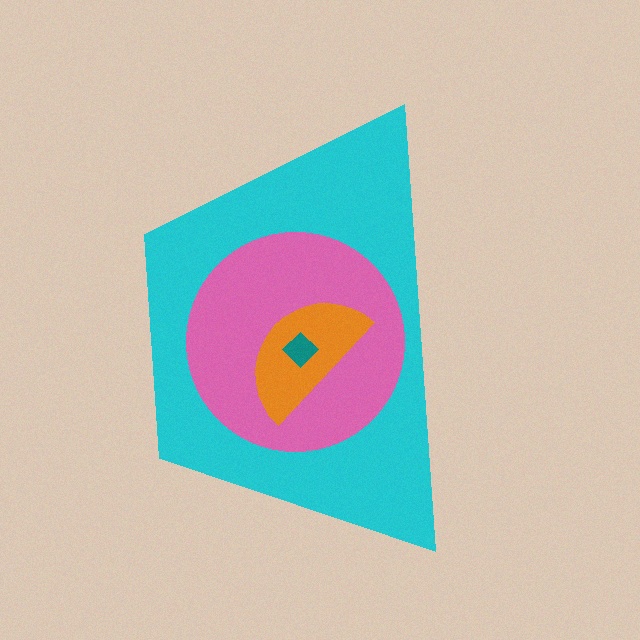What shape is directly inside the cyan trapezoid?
The pink circle.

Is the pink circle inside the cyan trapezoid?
Yes.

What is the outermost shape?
The cyan trapezoid.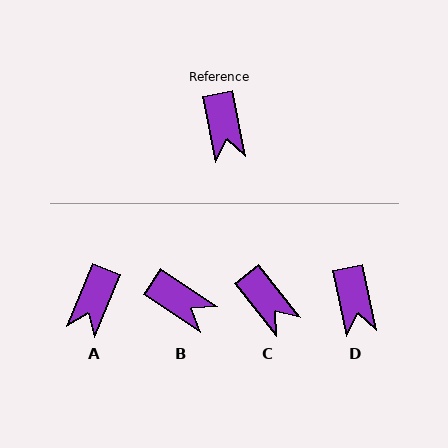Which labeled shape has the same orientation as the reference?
D.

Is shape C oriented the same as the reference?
No, it is off by about 26 degrees.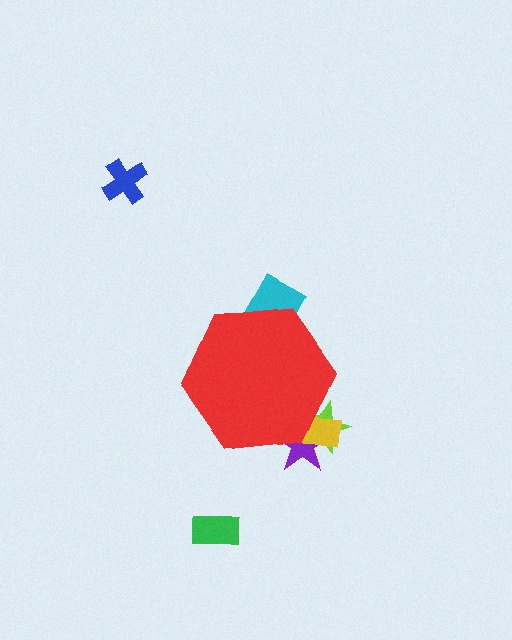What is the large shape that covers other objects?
A red hexagon.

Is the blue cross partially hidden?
No, the blue cross is fully visible.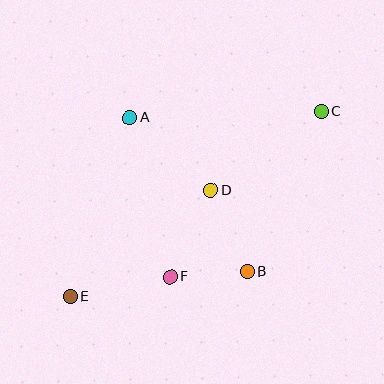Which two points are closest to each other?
Points B and F are closest to each other.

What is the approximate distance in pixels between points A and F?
The distance between A and F is approximately 164 pixels.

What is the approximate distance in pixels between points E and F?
The distance between E and F is approximately 102 pixels.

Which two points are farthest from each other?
Points C and E are farthest from each other.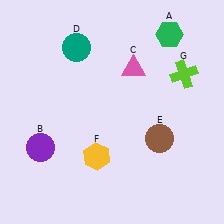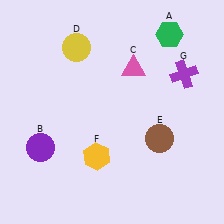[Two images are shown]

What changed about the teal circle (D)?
In Image 1, D is teal. In Image 2, it changed to yellow.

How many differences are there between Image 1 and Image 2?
There are 2 differences between the two images.